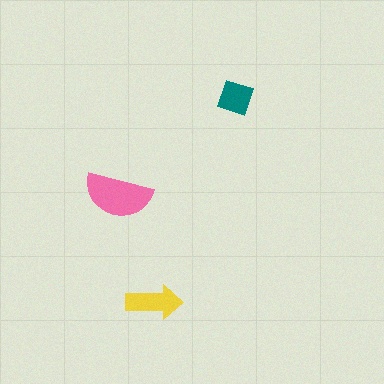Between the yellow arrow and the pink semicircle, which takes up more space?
The pink semicircle.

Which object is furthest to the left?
The pink semicircle is leftmost.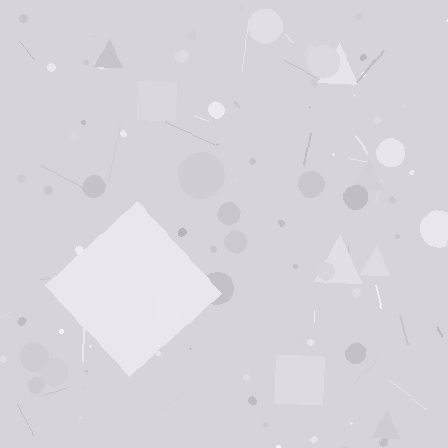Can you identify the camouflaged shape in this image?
The camouflaged shape is a diamond.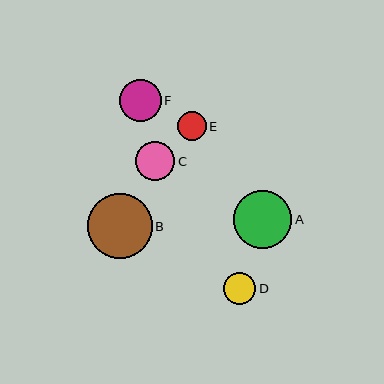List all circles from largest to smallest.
From largest to smallest: B, A, F, C, D, E.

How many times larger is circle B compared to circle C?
Circle B is approximately 1.7 times the size of circle C.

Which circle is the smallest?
Circle E is the smallest with a size of approximately 29 pixels.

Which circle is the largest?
Circle B is the largest with a size of approximately 65 pixels.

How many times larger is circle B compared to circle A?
Circle B is approximately 1.1 times the size of circle A.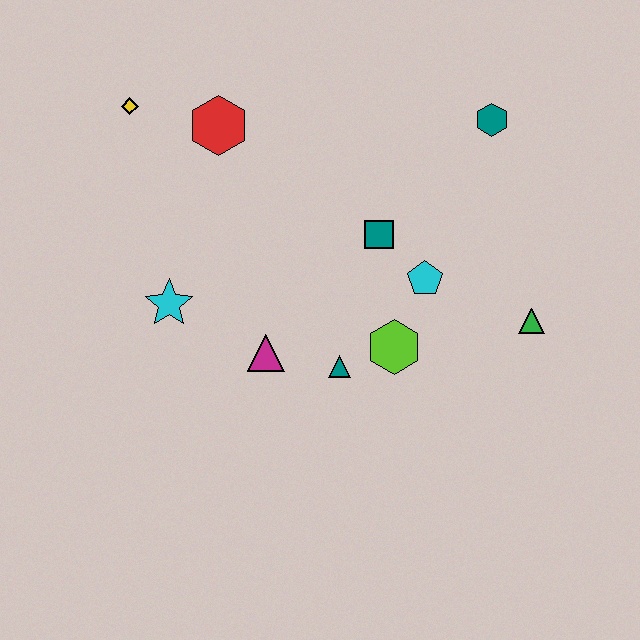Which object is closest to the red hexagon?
The yellow diamond is closest to the red hexagon.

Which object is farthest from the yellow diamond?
The green triangle is farthest from the yellow diamond.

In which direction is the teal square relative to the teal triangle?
The teal square is above the teal triangle.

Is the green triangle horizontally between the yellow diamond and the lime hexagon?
No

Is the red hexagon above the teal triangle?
Yes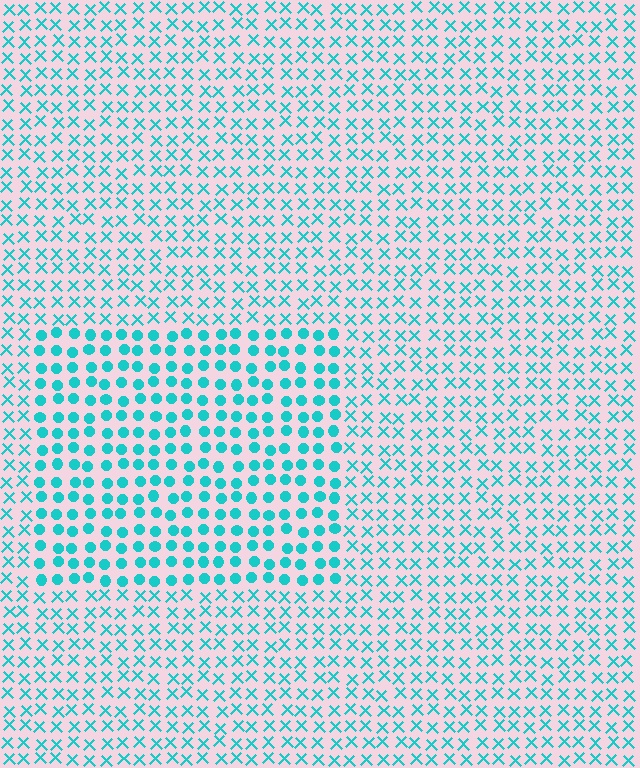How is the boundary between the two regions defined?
The boundary is defined by a change in element shape: circles inside vs. X marks outside. All elements share the same color and spacing.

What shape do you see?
I see a rectangle.